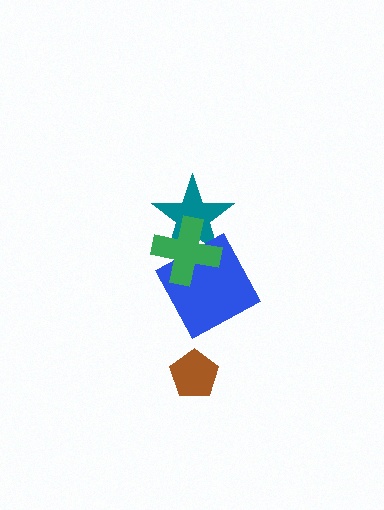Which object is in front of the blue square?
The green cross is in front of the blue square.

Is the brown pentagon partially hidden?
No, no other shape covers it.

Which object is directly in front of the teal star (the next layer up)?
The blue square is directly in front of the teal star.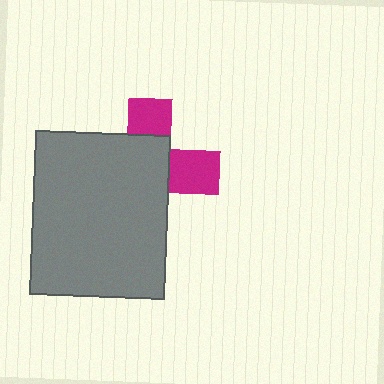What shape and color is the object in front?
The object in front is a gray rectangle.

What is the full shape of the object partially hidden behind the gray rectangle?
The partially hidden object is a magenta cross.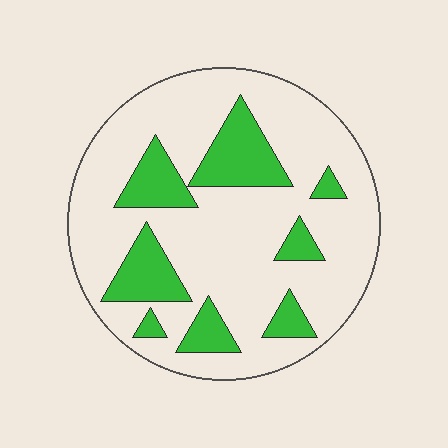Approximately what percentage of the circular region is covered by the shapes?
Approximately 25%.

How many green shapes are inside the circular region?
8.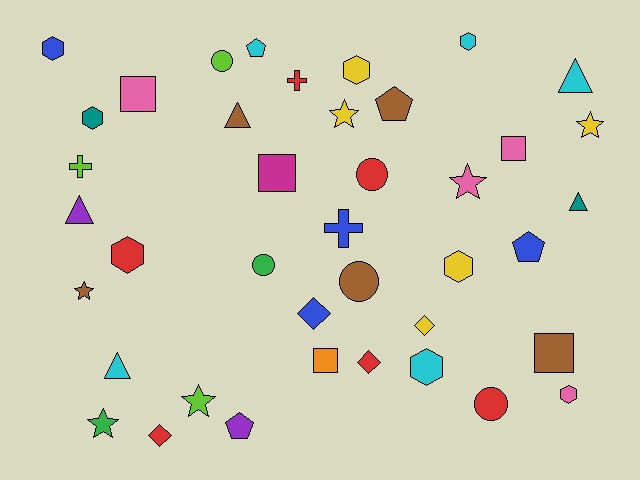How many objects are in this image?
There are 40 objects.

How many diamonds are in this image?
There are 4 diamonds.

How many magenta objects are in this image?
There is 1 magenta object.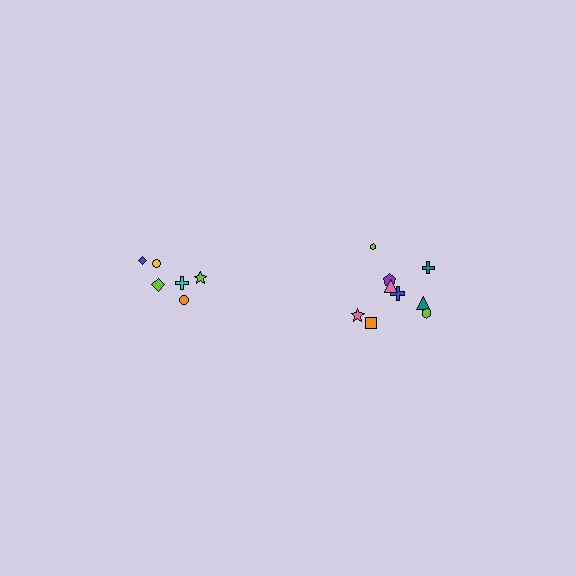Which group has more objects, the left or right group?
The right group.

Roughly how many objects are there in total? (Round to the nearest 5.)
Roughly 15 objects in total.